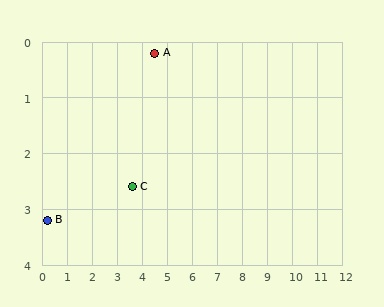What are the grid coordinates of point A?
Point A is at approximately (4.5, 0.2).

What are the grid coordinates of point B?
Point B is at approximately (0.2, 3.2).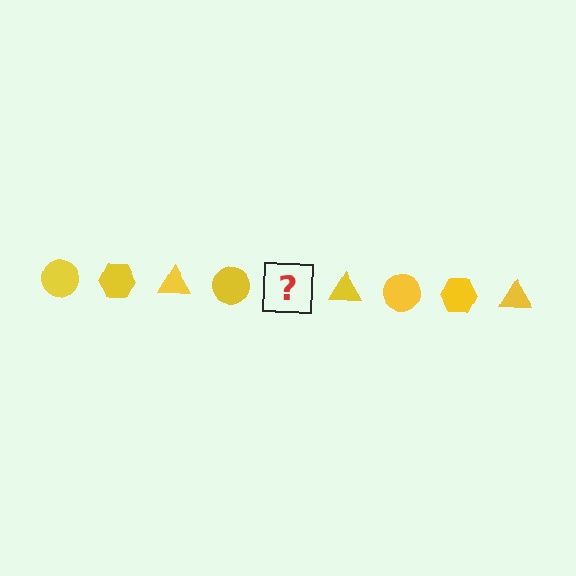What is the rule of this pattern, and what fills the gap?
The rule is that the pattern cycles through circle, hexagon, triangle shapes in yellow. The gap should be filled with a yellow hexagon.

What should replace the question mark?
The question mark should be replaced with a yellow hexagon.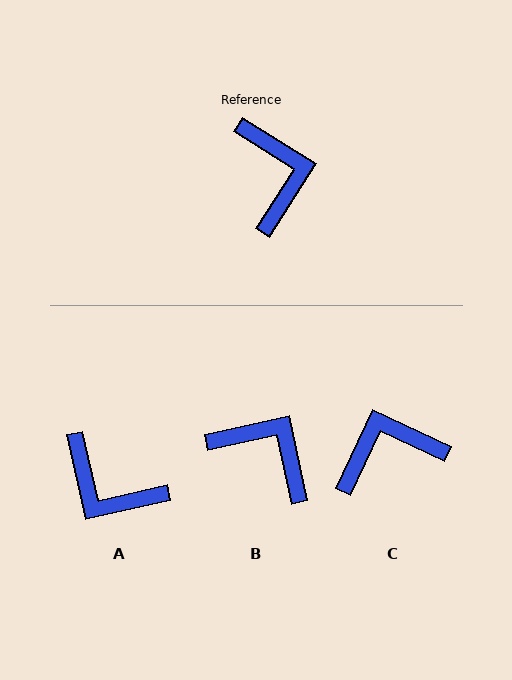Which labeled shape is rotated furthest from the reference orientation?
A, about 135 degrees away.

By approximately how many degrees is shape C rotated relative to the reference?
Approximately 97 degrees counter-clockwise.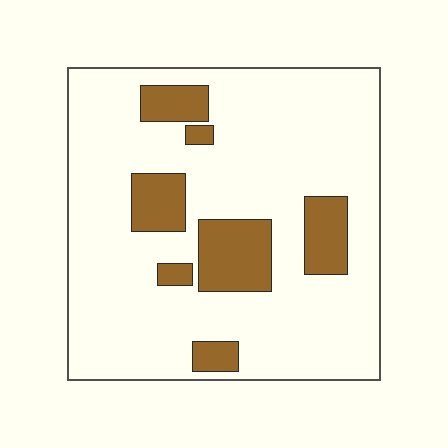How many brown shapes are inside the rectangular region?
7.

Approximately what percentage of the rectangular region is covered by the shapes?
Approximately 20%.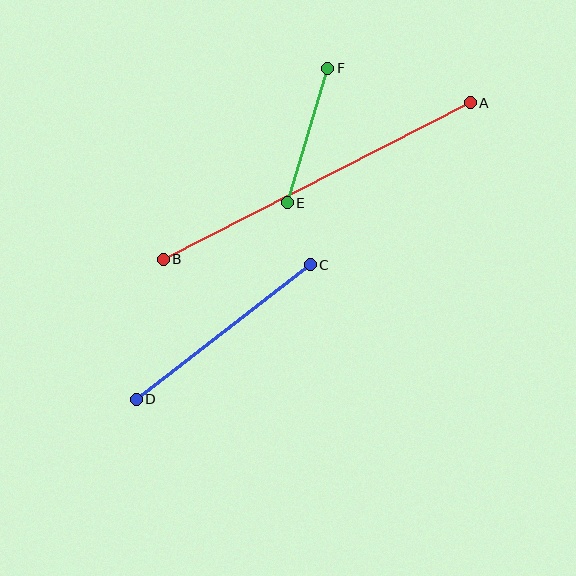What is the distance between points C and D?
The distance is approximately 220 pixels.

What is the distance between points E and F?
The distance is approximately 141 pixels.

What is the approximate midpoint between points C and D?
The midpoint is at approximately (223, 332) pixels.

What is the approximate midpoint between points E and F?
The midpoint is at approximately (307, 135) pixels.